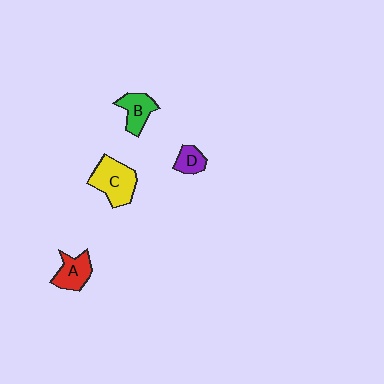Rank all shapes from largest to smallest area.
From largest to smallest: C (yellow), A (red), B (green), D (purple).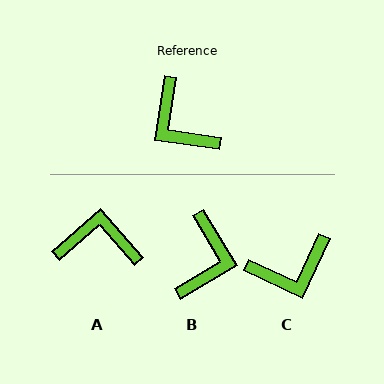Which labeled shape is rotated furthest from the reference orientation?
A, about 131 degrees away.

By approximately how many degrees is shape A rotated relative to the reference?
Approximately 131 degrees clockwise.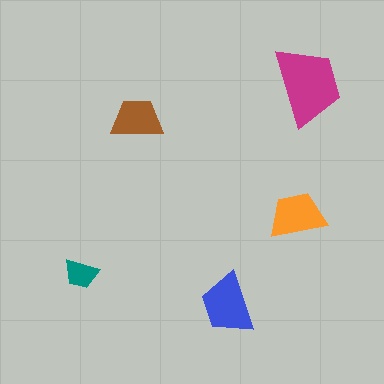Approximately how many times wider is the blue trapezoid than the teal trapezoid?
About 2 times wider.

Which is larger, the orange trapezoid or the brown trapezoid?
The orange one.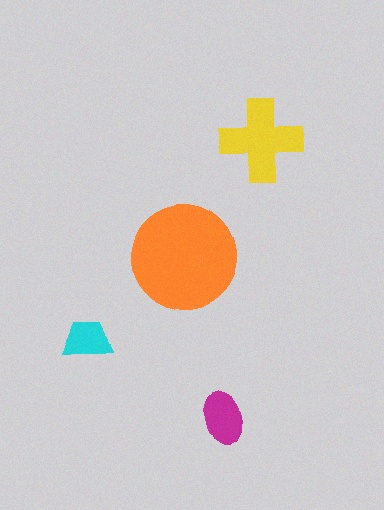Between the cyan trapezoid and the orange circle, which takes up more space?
The orange circle.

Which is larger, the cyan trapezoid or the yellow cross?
The yellow cross.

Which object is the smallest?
The cyan trapezoid.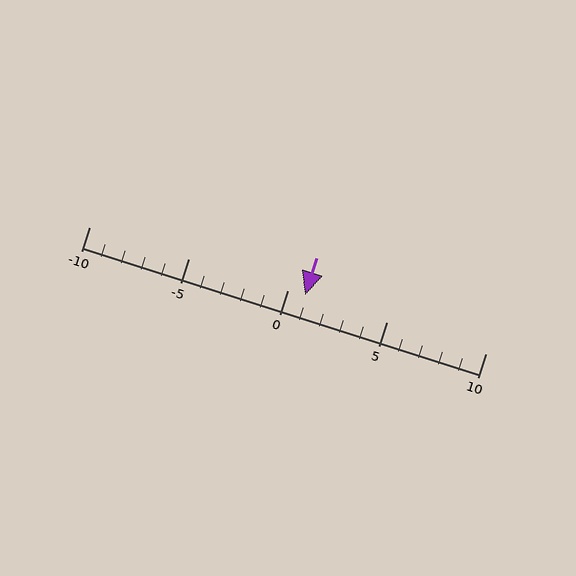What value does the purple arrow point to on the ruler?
The purple arrow points to approximately 1.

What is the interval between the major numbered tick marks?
The major tick marks are spaced 5 units apart.